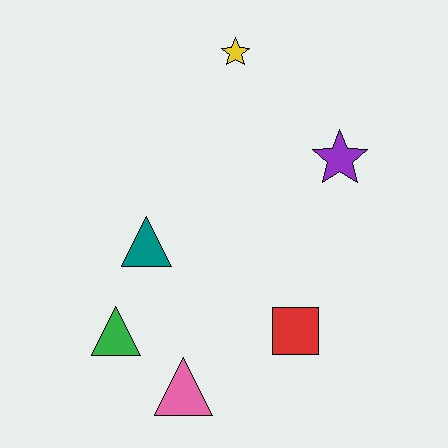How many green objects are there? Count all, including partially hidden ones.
There is 1 green object.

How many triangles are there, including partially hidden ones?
There are 3 triangles.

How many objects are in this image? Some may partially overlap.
There are 6 objects.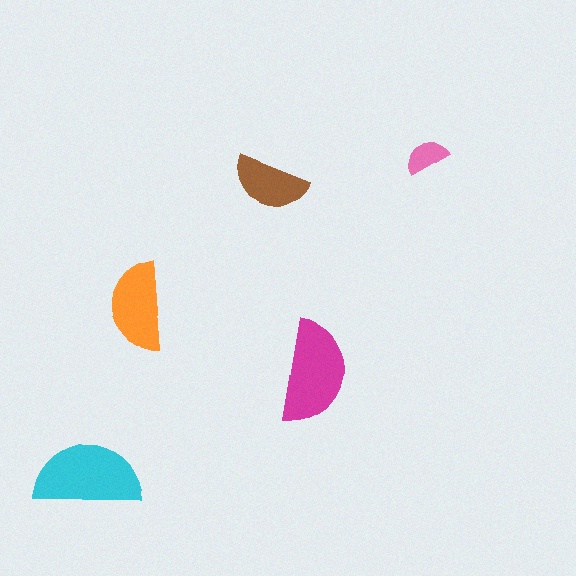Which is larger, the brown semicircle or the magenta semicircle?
The magenta one.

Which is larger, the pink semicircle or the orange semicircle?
The orange one.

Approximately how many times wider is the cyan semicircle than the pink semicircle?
About 2.5 times wider.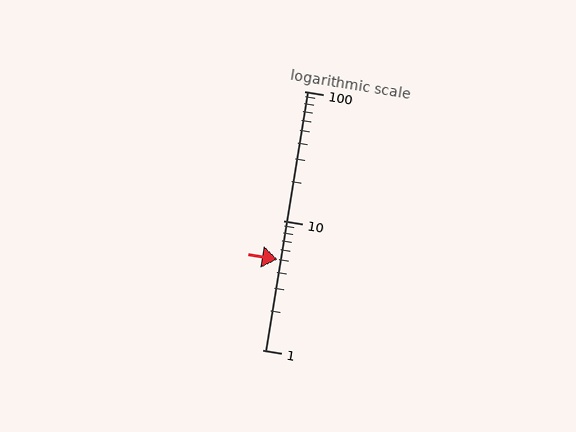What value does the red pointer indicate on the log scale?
The pointer indicates approximately 5.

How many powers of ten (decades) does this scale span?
The scale spans 2 decades, from 1 to 100.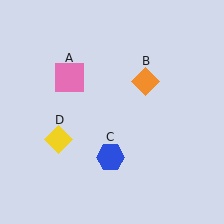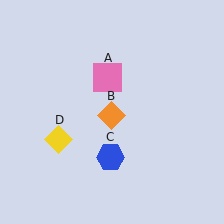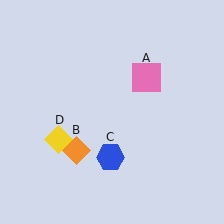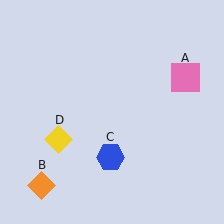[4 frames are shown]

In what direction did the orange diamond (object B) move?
The orange diamond (object B) moved down and to the left.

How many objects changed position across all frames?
2 objects changed position: pink square (object A), orange diamond (object B).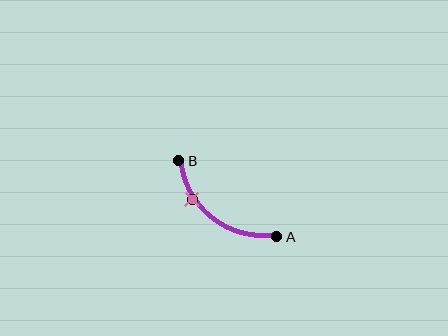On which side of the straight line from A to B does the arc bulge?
The arc bulges below and to the left of the straight line connecting A and B.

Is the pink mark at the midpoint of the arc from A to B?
No. The pink mark lies on the arc but is closer to endpoint B. The arc midpoint would be at the point on the curve equidistant along the arc from both A and B.